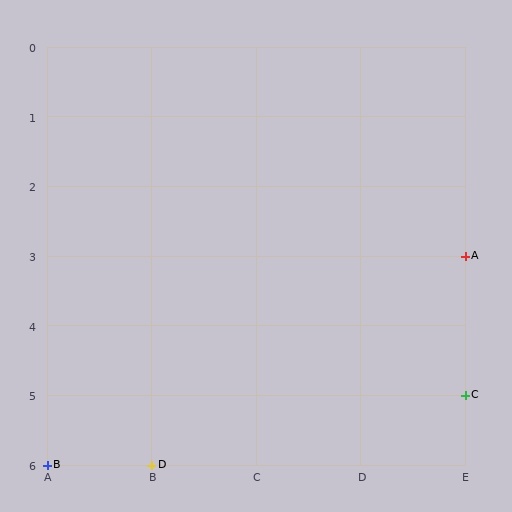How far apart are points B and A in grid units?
Points B and A are 4 columns and 3 rows apart (about 5.0 grid units diagonally).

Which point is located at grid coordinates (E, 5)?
Point C is at (E, 5).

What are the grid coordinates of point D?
Point D is at grid coordinates (B, 6).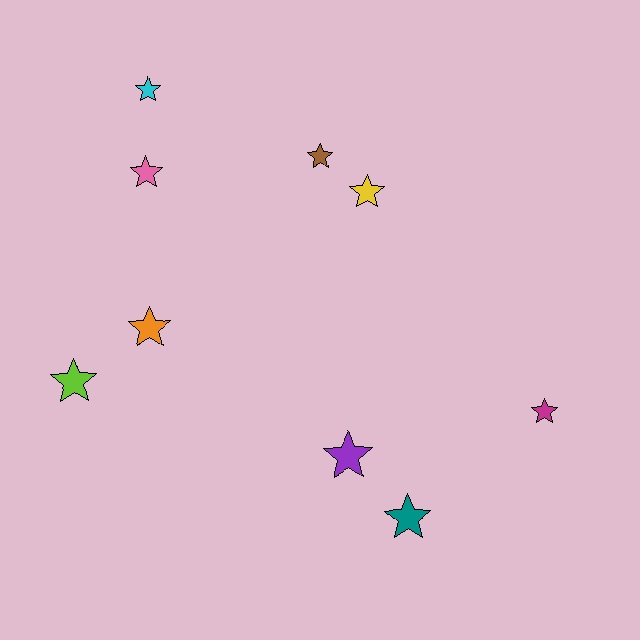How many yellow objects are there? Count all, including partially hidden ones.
There is 1 yellow object.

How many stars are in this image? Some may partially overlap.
There are 9 stars.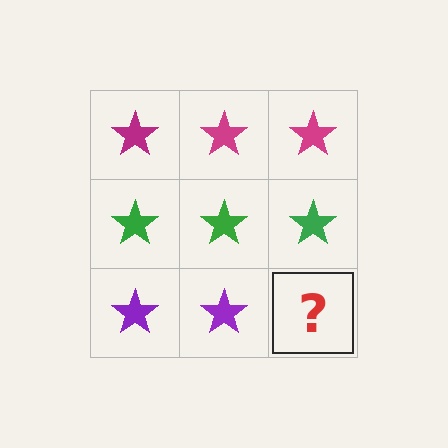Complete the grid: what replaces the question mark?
The question mark should be replaced with a purple star.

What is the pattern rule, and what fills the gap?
The rule is that each row has a consistent color. The gap should be filled with a purple star.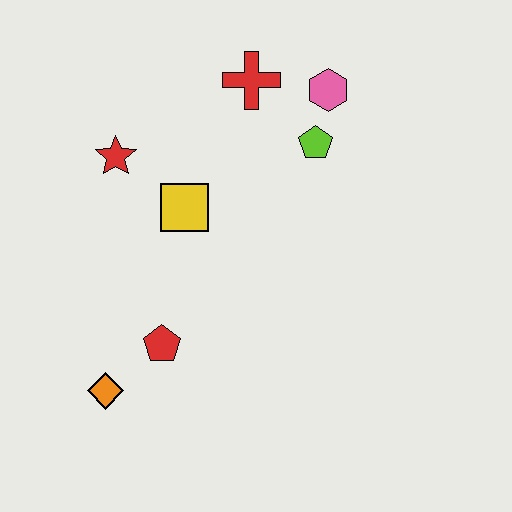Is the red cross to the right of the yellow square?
Yes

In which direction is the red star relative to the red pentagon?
The red star is above the red pentagon.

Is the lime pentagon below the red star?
No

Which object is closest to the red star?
The yellow square is closest to the red star.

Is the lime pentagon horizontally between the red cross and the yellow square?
No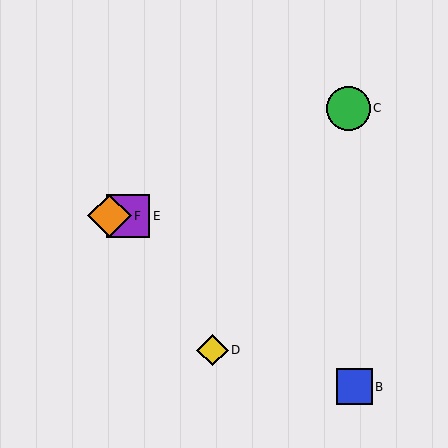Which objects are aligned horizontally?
Objects A, E, F are aligned horizontally.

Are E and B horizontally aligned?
No, E is at y≈216 and B is at y≈387.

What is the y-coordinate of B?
Object B is at y≈387.